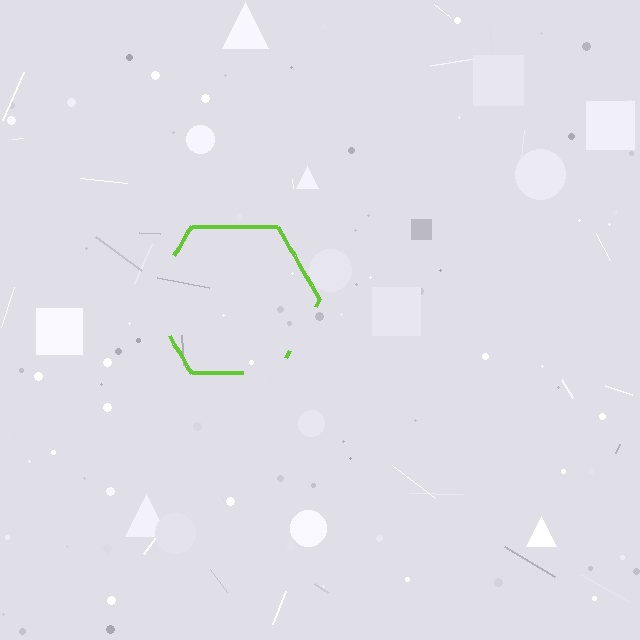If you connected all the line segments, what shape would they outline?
They would outline a hexagon.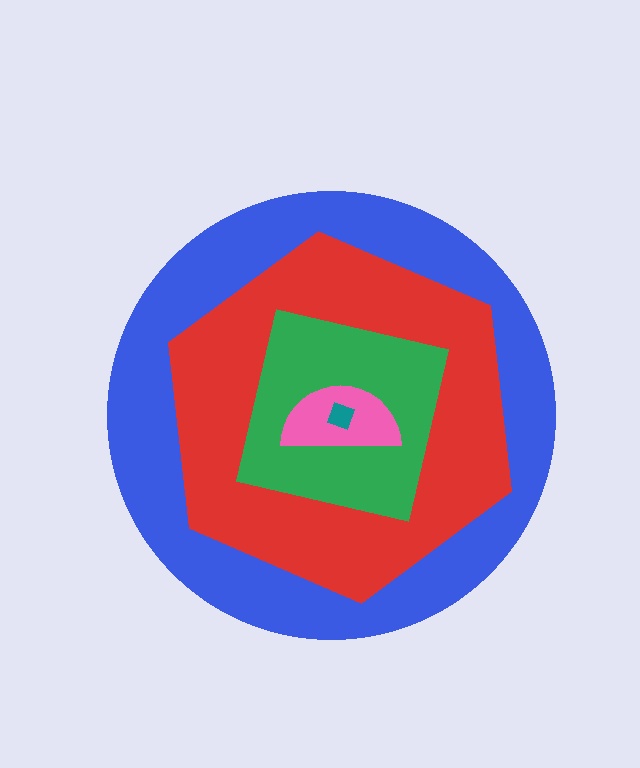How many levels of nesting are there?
5.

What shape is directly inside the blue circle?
The red hexagon.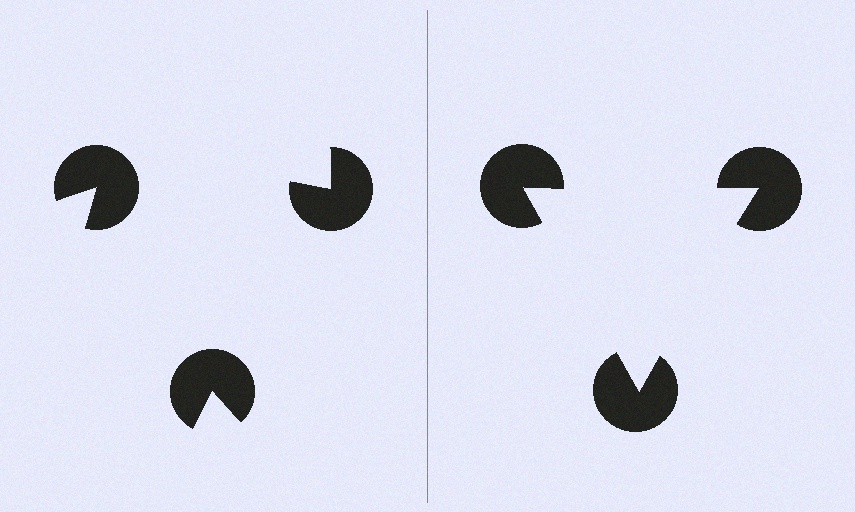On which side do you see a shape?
An illusory triangle appears on the right side. On the left side the wedge cuts are rotated, so no coherent shape forms.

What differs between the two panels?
The pac-man discs are positioned identically on both sides; only the wedge orientations differ. On the right they align to a triangle; on the left they are misaligned.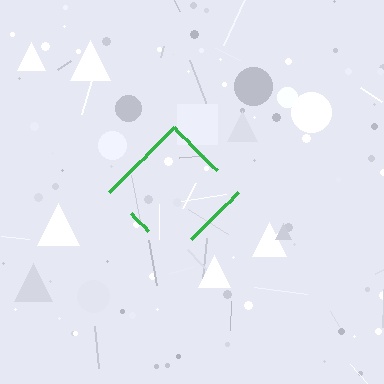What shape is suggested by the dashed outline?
The dashed outline suggests a diamond.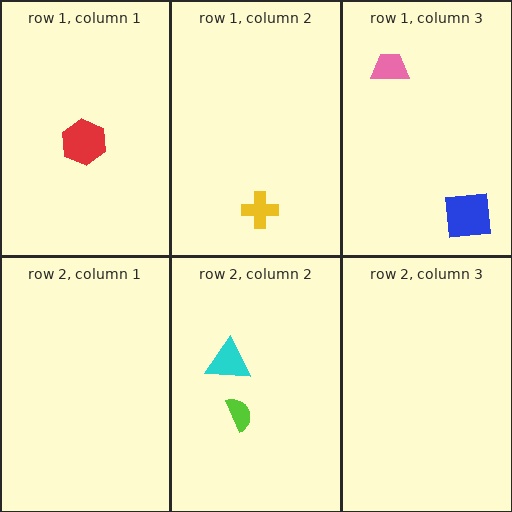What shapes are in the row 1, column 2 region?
The yellow cross.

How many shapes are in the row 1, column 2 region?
1.